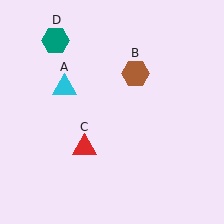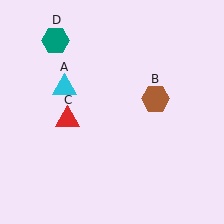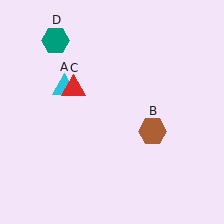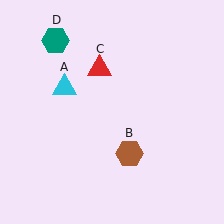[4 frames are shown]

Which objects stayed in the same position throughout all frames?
Cyan triangle (object A) and teal hexagon (object D) remained stationary.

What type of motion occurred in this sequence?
The brown hexagon (object B), red triangle (object C) rotated clockwise around the center of the scene.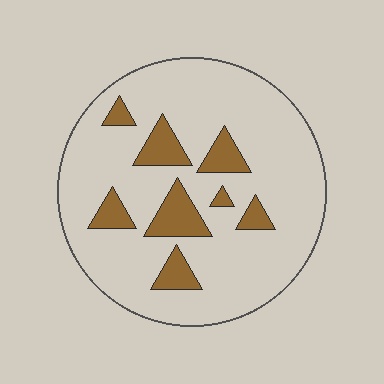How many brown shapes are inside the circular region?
8.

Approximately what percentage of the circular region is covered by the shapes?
Approximately 15%.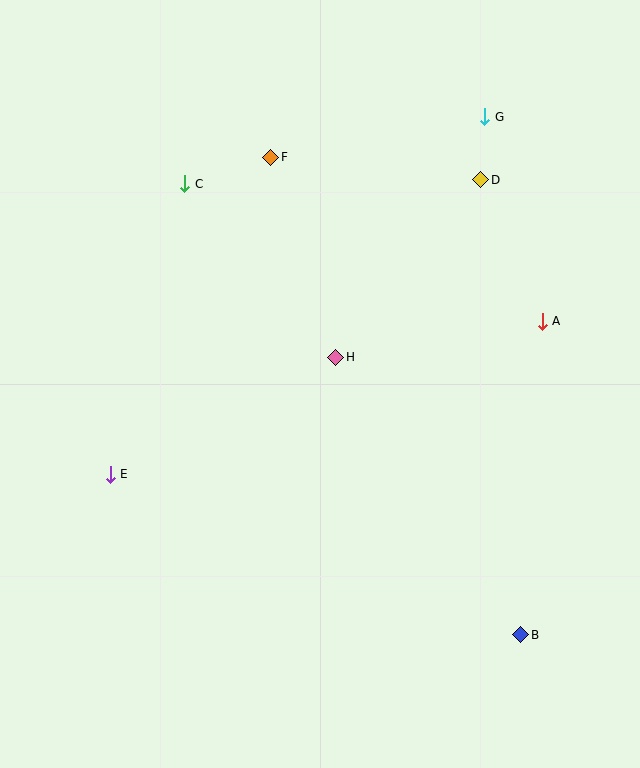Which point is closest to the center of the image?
Point H at (336, 357) is closest to the center.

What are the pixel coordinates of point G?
Point G is at (485, 117).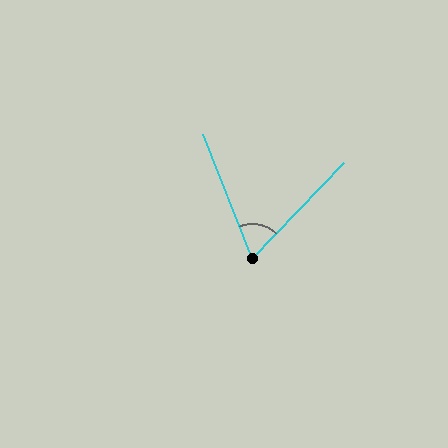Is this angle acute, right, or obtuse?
It is acute.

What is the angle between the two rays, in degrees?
Approximately 66 degrees.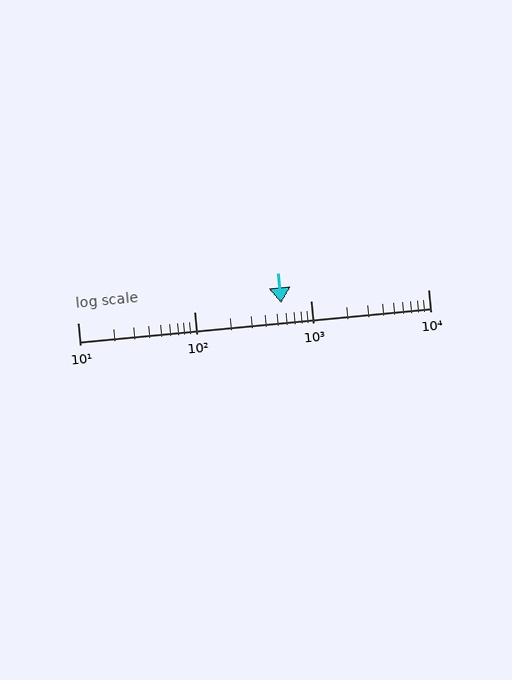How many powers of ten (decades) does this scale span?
The scale spans 3 decades, from 10 to 10000.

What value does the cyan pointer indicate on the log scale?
The pointer indicates approximately 550.